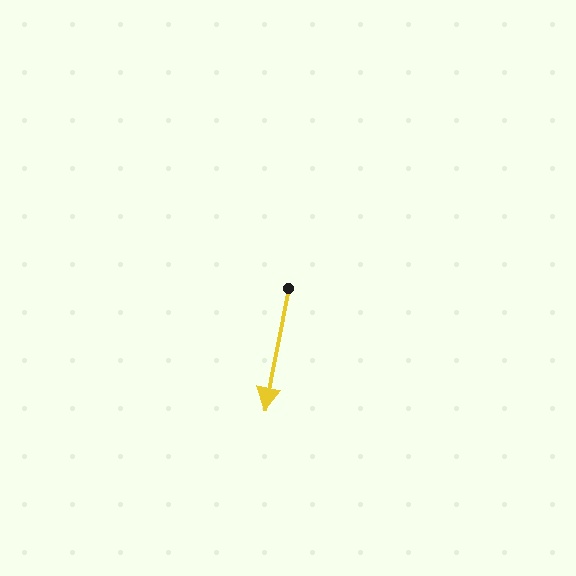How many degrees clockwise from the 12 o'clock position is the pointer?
Approximately 191 degrees.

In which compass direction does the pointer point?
South.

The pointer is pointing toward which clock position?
Roughly 6 o'clock.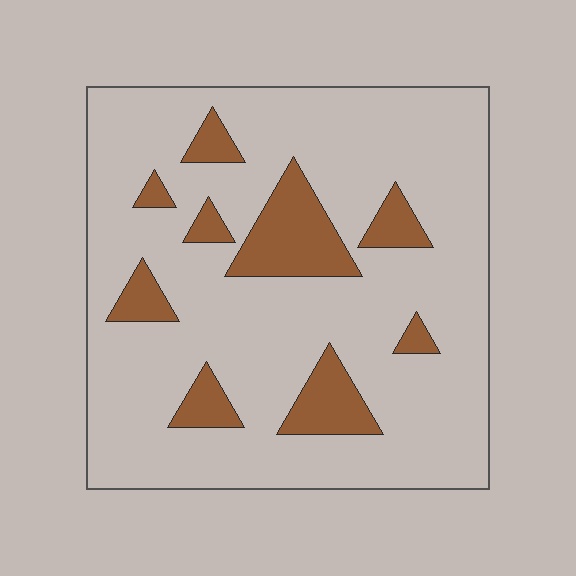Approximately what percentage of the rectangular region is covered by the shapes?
Approximately 15%.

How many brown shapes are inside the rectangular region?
9.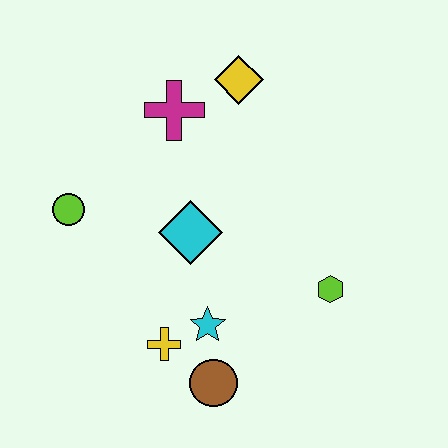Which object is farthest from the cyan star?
The yellow diamond is farthest from the cyan star.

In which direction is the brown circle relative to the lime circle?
The brown circle is below the lime circle.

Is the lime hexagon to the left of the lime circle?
No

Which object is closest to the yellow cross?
The cyan star is closest to the yellow cross.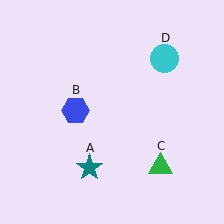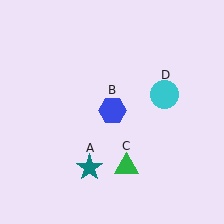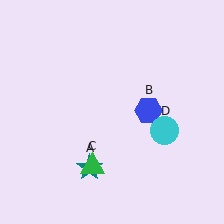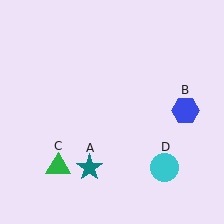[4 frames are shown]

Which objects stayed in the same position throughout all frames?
Teal star (object A) remained stationary.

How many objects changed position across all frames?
3 objects changed position: blue hexagon (object B), green triangle (object C), cyan circle (object D).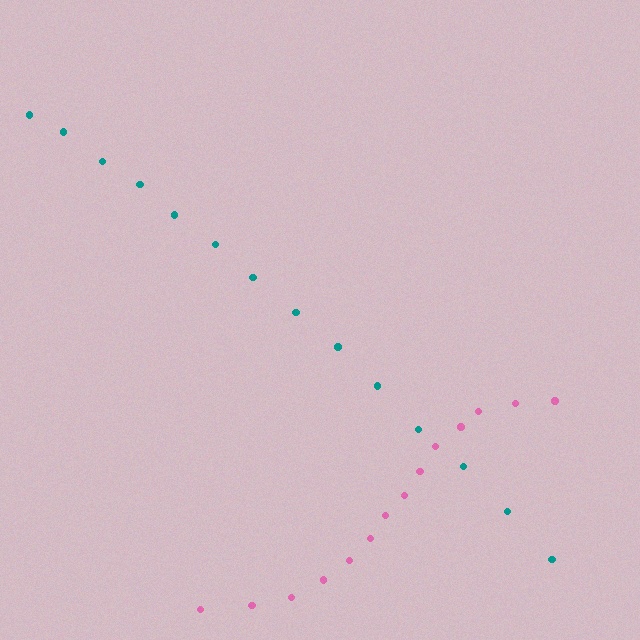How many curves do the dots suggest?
There are 2 distinct paths.